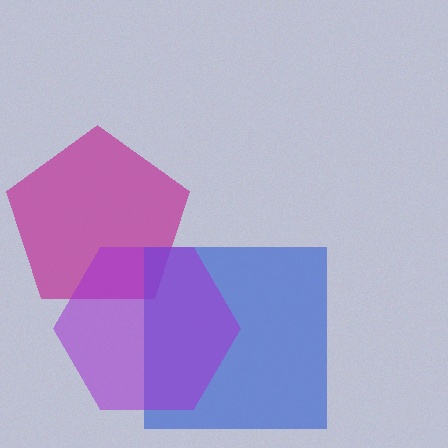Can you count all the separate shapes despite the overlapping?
Yes, there are 3 separate shapes.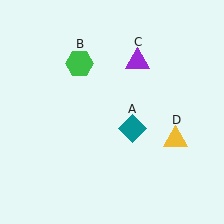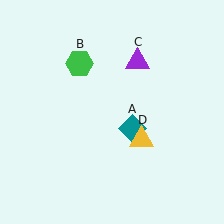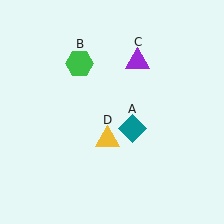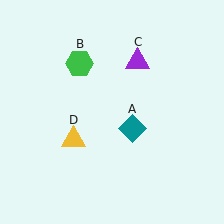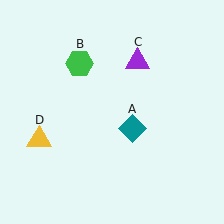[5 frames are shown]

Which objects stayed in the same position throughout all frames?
Teal diamond (object A) and green hexagon (object B) and purple triangle (object C) remained stationary.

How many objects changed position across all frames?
1 object changed position: yellow triangle (object D).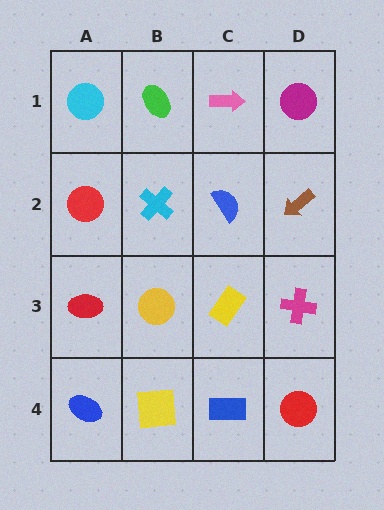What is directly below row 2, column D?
A magenta cross.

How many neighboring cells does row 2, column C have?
4.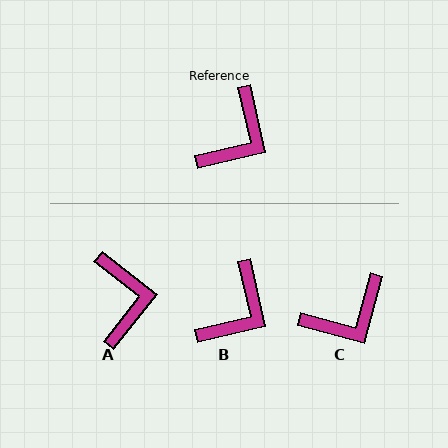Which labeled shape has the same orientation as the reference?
B.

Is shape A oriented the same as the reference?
No, it is off by about 39 degrees.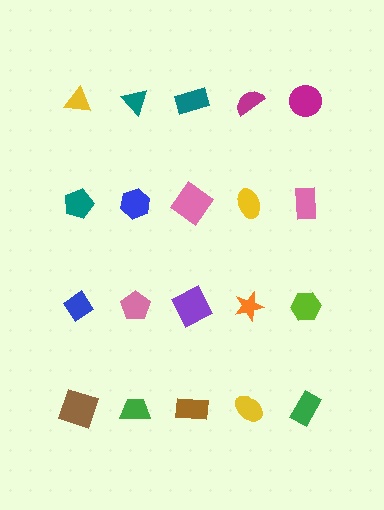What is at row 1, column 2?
A teal triangle.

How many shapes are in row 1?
5 shapes.